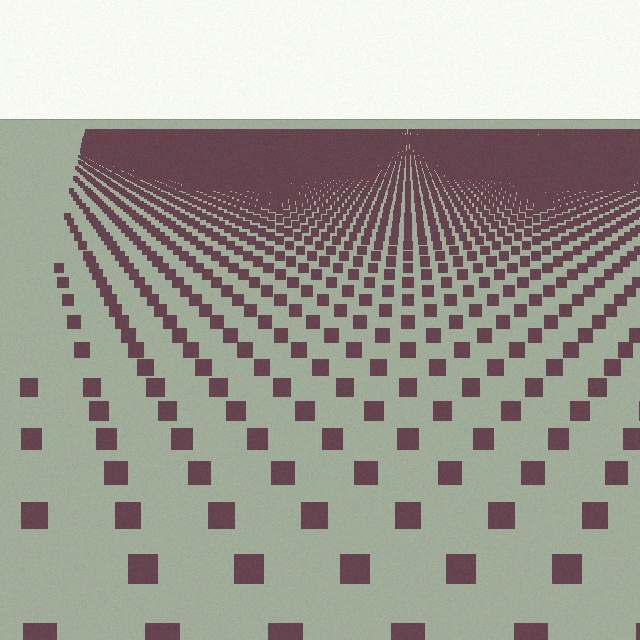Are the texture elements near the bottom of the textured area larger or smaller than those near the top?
Larger. Near the bottom, elements are closer to the viewer and appear at a bigger on-screen size.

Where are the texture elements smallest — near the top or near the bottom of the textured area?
Near the top.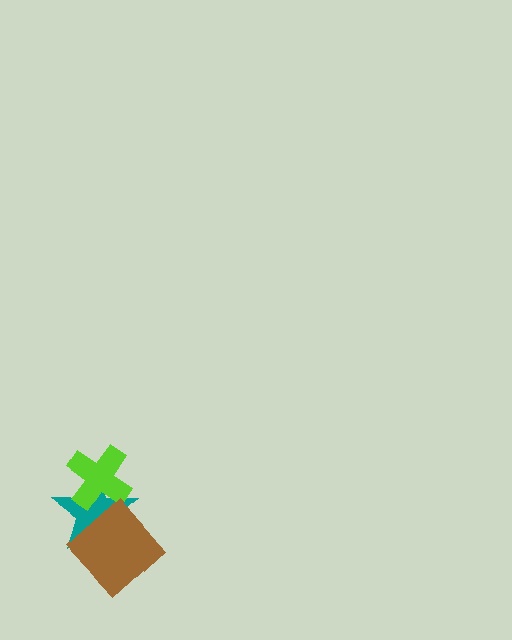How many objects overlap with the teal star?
2 objects overlap with the teal star.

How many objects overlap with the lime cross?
2 objects overlap with the lime cross.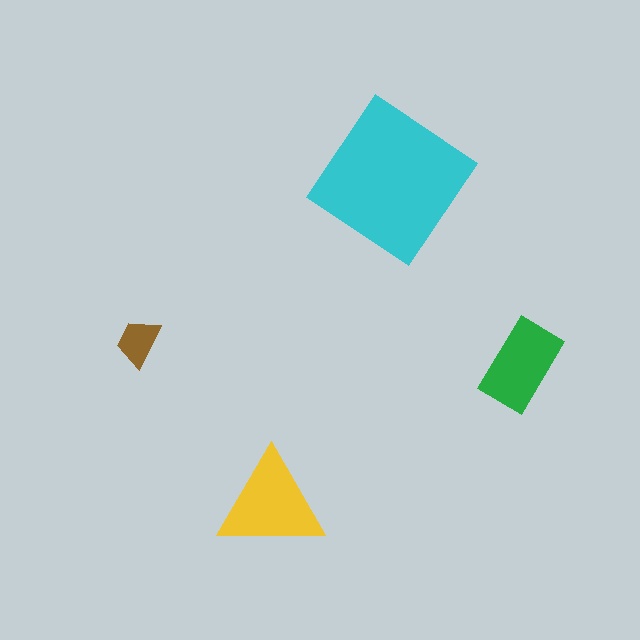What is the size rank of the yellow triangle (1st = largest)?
2nd.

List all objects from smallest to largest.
The brown trapezoid, the green rectangle, the yellow triangle, the cyan diamond.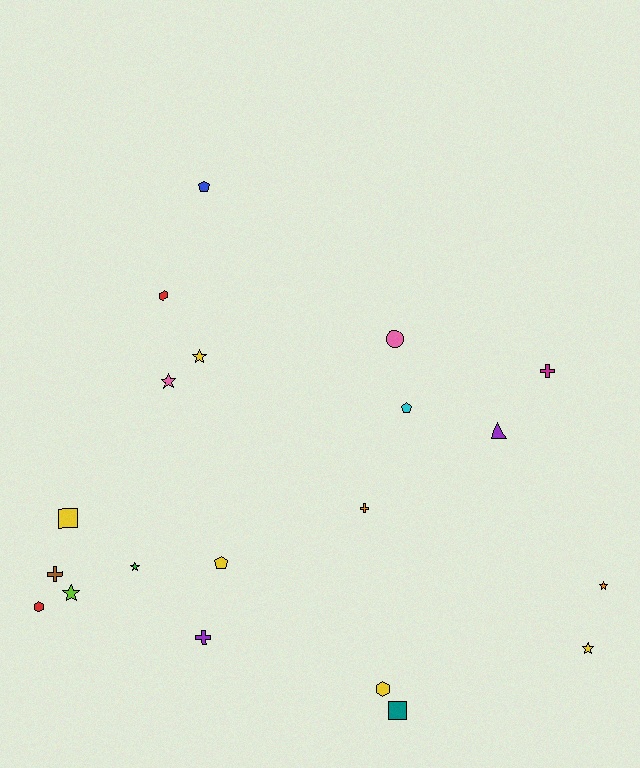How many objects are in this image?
There are 20 objects.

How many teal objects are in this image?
There is 1 teal object.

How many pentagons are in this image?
There are 3 pentagons.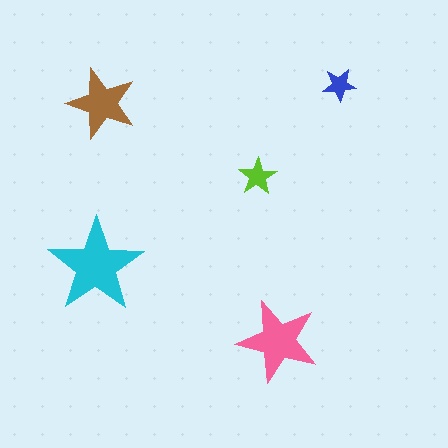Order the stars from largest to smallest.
the cyan one, the pink one, the brown one, the lime one, the blue one.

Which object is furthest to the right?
The blue star is rightmost.